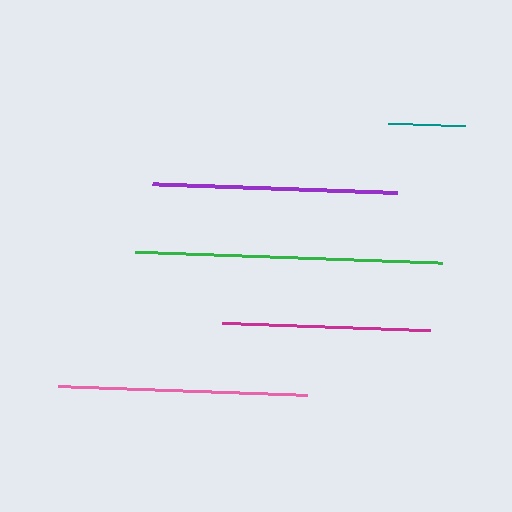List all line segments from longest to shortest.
From longest to shortest: green, pink, purple, magenta, teal.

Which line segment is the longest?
The green line is the longest at approximately 307 pixels.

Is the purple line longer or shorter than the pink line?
The pink line is longer than the purple line.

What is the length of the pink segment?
The pink segment is approximately 248 pixels long.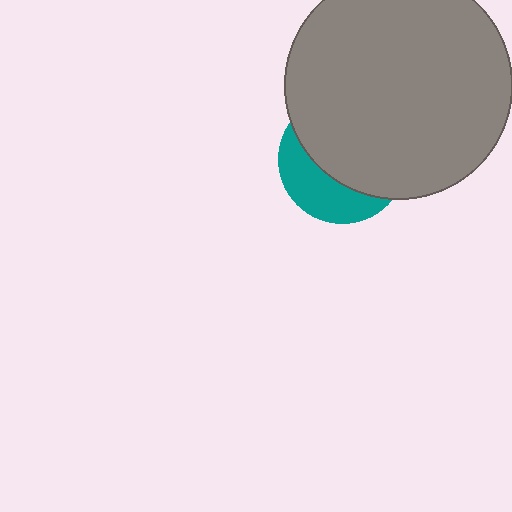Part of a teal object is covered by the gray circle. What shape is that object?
It is a circle.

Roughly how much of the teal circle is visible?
A small part of it is visible (roughly 35%).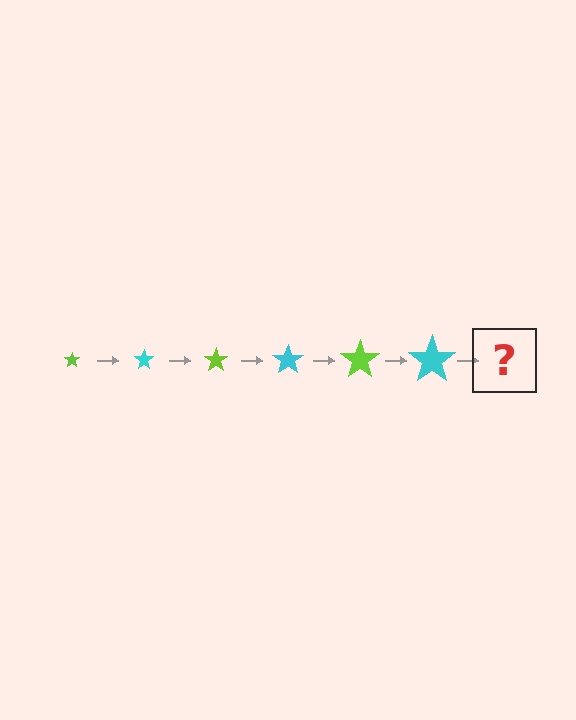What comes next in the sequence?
The next element should be a lime star, larger than the previous one.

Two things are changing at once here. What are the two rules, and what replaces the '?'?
The two rules are that the star grows larger each step and the color cycles through lime and cyan. The '?' should be a lime star, larger than the previous one.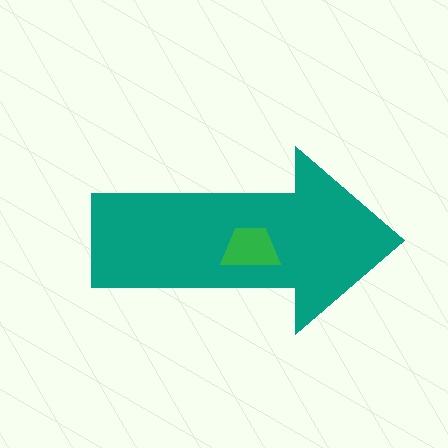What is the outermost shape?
The teal arrow.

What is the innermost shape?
The green trapezoid.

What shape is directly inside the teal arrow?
The green trapezoid.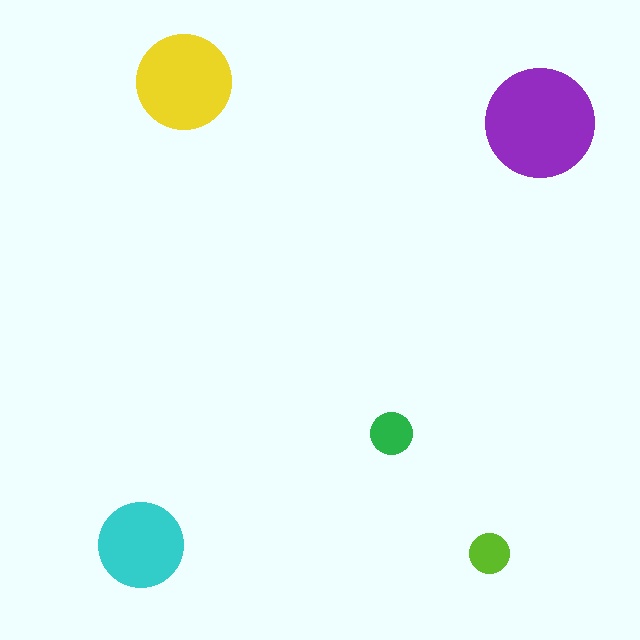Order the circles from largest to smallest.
the purple one, the yellow one, the cyan one, the green one, the lime one.